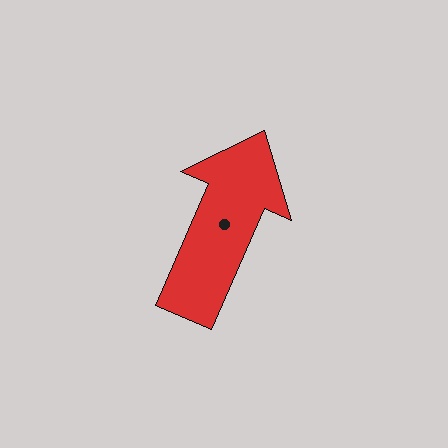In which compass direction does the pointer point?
Northeast.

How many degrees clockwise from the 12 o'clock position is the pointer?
Approximately 23 degrees.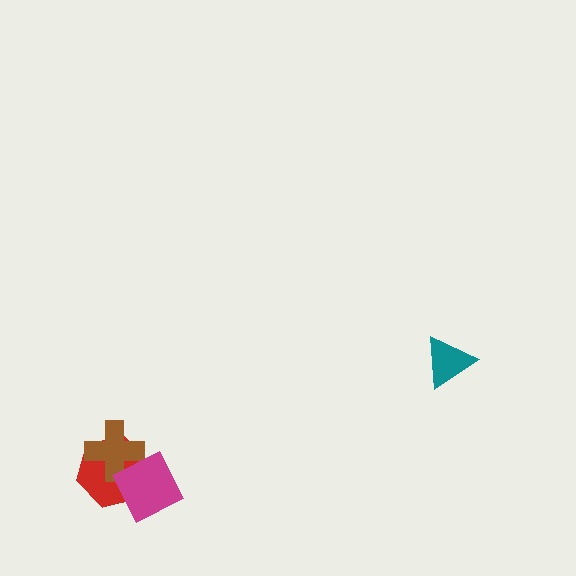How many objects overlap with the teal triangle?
0 objects overlap with the teal triangle.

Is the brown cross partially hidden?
Yes, it is partially covered by another shape.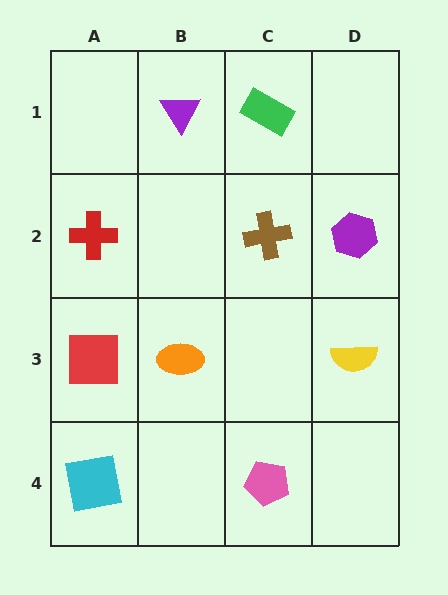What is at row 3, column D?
A yellow semicircle.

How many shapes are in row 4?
2 shapes.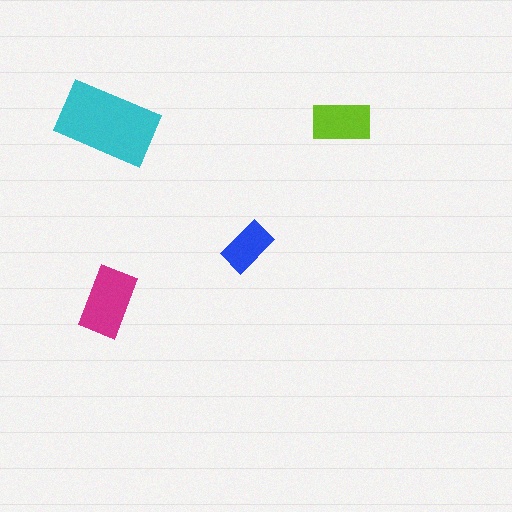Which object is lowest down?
The magenta rectangle is bottommost.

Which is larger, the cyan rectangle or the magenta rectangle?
The cyan one.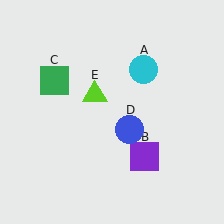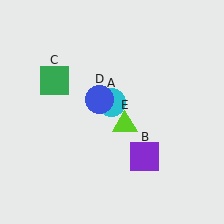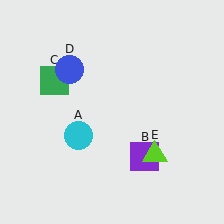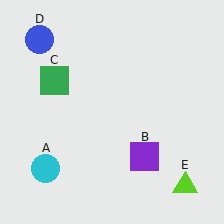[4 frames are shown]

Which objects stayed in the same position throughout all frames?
Purple square (object B) and green square (object C) remained stationary.